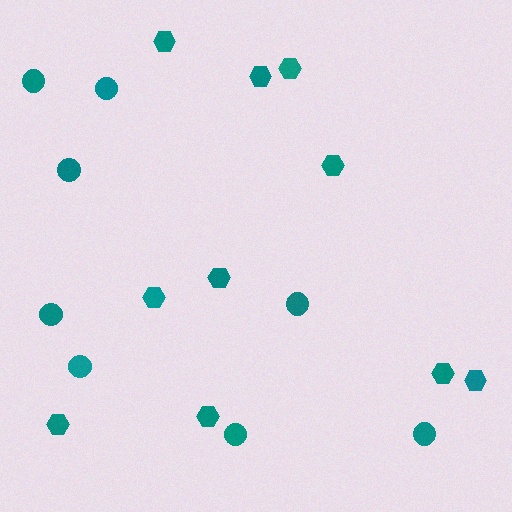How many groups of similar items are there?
There are 2 groups: one group of circles (8) and one group of hexagons (10).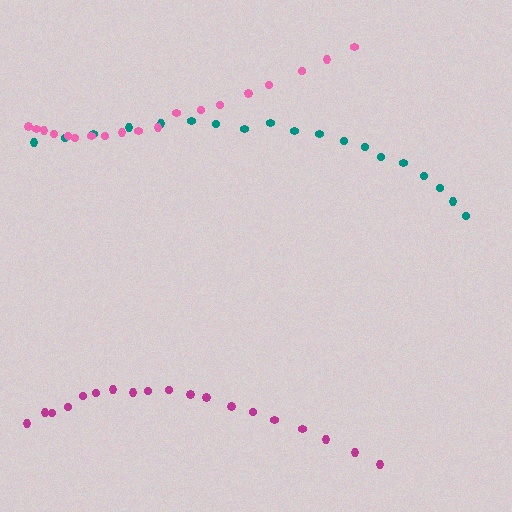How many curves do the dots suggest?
There are 3 distinct paths.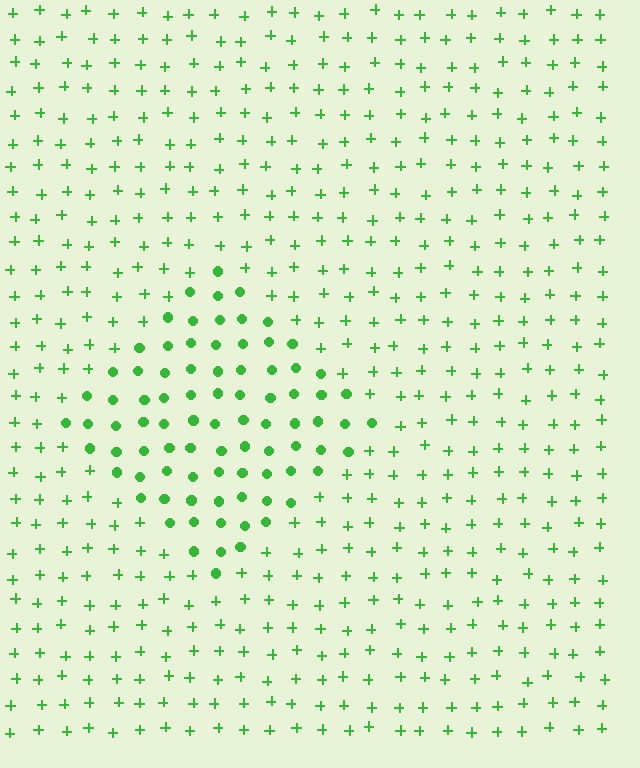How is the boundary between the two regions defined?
The boundary is defined by a change in element shape: circles inside vs. plus signs outside. All elements share the same color and spacing.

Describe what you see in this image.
The image is filled with small green elements arranged in a uniform grid. A diamond-shaped region contains circles, while the surrounding area contains plus signs. The boundary is defined purely by the change in element shape.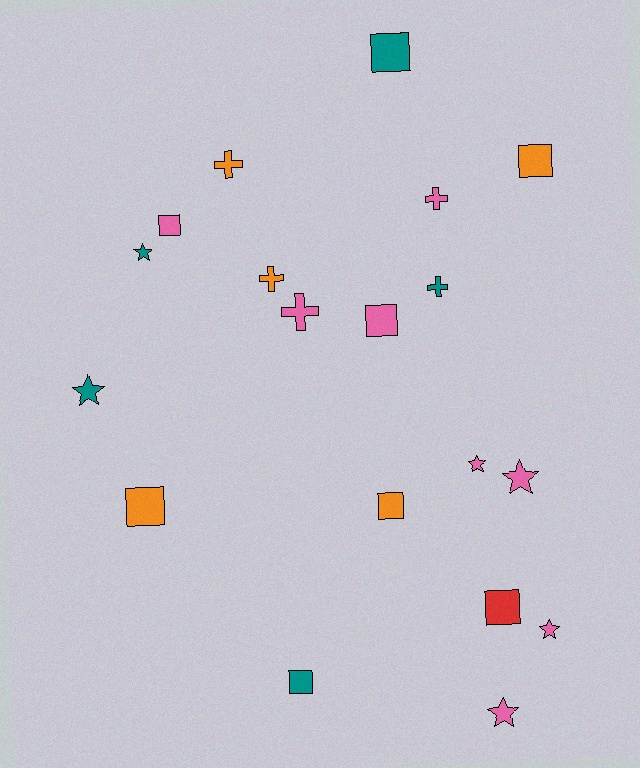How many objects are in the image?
There are 19 objects.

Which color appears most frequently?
Pink, with 8 objects.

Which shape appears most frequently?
Square, with 8 objects.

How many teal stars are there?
There are 2 teal stars.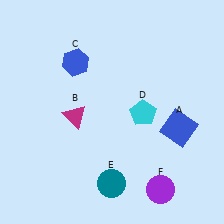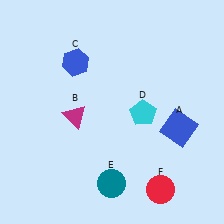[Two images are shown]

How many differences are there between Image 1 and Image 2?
There is 1 difference between the two images.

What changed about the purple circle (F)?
In Image 1, F is purple. In Image 2, it changed to red.